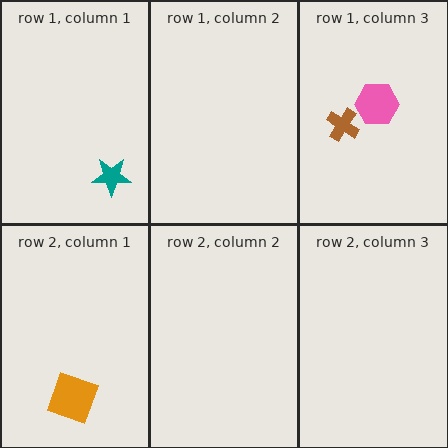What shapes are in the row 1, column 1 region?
The teal star.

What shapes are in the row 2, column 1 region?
The orange square.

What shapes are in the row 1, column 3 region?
The brown cross, the pink hexagon.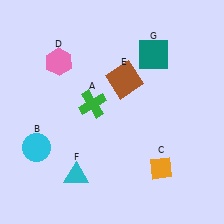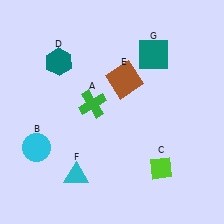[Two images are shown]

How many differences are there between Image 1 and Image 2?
There are 2 differences between the two images.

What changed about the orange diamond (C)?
In Image 1, C is orange. In Image 2, it changed to lime.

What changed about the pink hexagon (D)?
In Image 1, D is pink. In Image 2, it changed to teal.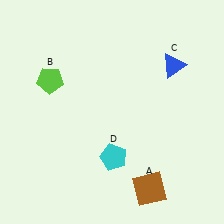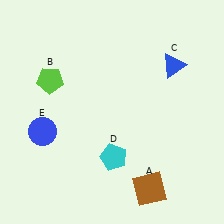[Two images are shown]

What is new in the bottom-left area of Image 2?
A blue circle (E) was added in the bottom-left area of Image 2.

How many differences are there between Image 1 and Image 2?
There is 1 difference between the two images.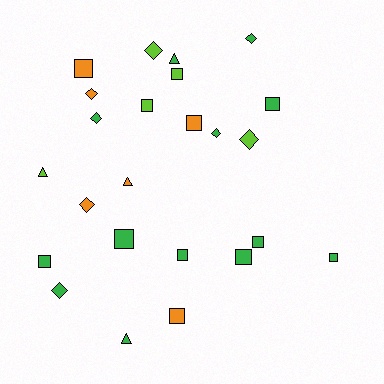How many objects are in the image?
There are 24 objects.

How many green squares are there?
There are 7 green squares.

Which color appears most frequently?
Green, with 13 objects.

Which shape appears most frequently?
Square, with 12 objects.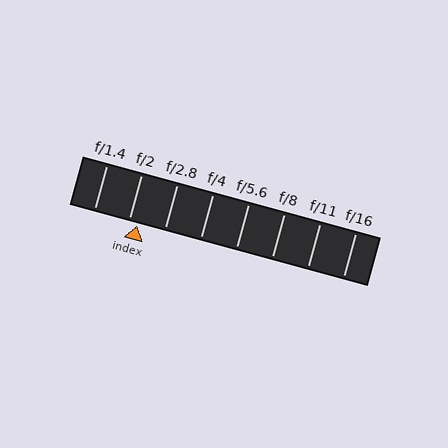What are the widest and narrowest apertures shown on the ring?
The widest aperture shown is f/1.4 and the narrowest is f/16.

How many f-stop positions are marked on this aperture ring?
There are 8 f-stop positions marked.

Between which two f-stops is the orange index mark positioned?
The index mark is between f/2 and f/2.8.